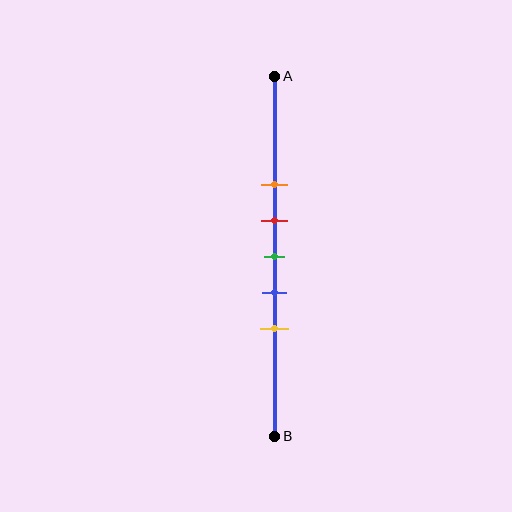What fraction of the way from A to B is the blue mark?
The blue mark is approximately 60% (0.6) of the way from A to B.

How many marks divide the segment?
There are 5 marks dividing the segment.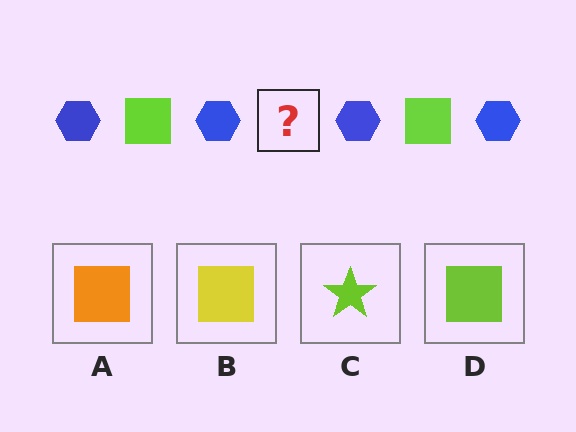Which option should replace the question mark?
Option D.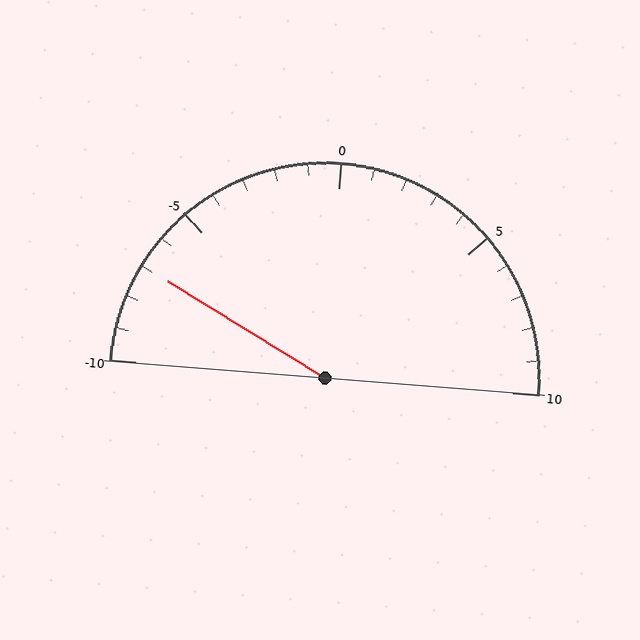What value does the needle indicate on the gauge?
The needle indicates approximately -7.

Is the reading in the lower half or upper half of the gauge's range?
The reading is in the lower half of the range (-10 to 10).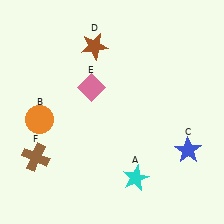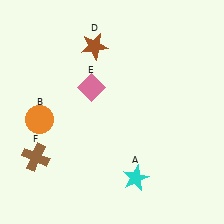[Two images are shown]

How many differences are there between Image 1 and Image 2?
There is 1 difference between the two images.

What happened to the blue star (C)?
The blue star (C) was removed in Image 2. It was in the bottom-right area of Image 1.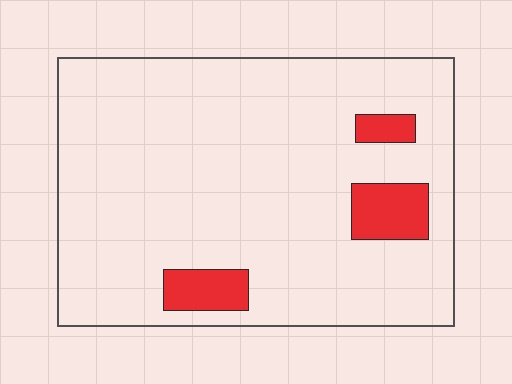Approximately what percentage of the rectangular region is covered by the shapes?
Approximately 10%.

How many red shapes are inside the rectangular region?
3.